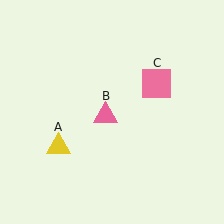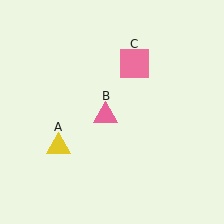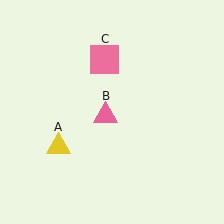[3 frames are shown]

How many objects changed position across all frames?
1 object changed position: pink square (object C).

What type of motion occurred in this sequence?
The pink square (object C) rotated counterclockwise around the center of the scene.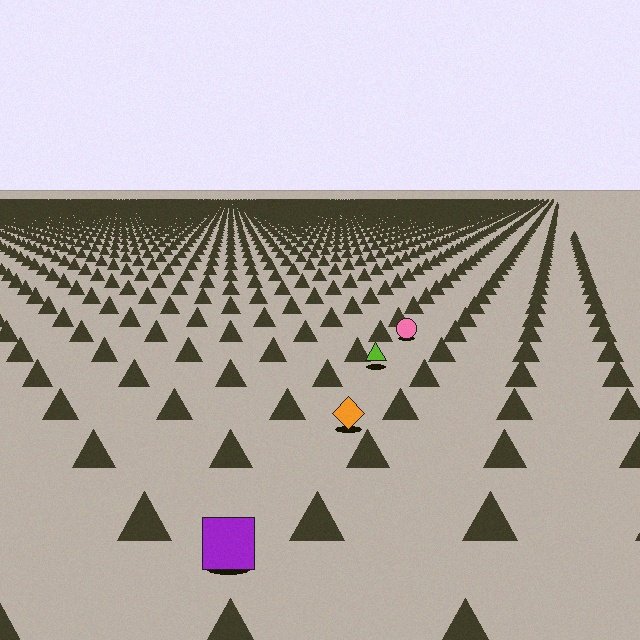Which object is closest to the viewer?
The purple square is closest. The texture marks near it are larger and more spread out.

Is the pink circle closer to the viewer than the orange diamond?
No. The orange diamond is closer — you can tell from the texture gradient: the ground texture is coarser near it.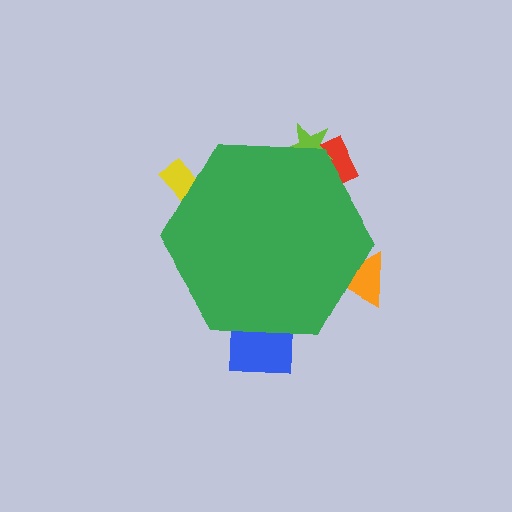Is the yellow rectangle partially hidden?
Yes, the yellow rectangle is partially hidden behind the green hexagon.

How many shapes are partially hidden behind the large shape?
5 shapes are partially hidden.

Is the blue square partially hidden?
Yes, the blue square is partially hidden behind the green hexagon.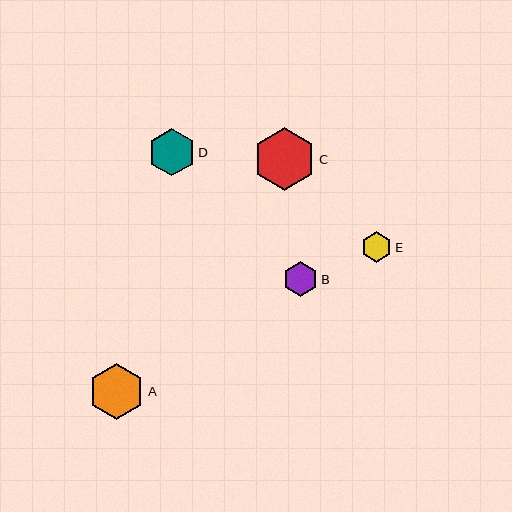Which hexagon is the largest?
Hexagon C is the largest with a size of approximately 63 pixels.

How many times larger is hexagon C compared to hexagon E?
Hexagon C is approximately 2.1 times the size of hexagon E.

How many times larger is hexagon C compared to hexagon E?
Hexagon C is approximately 2.1 times the size of hexagon E.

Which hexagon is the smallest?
Hexagon E is the smallest with a size of approximately 31 pixels.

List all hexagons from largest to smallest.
From largest to smallest: C, A, D, B, E.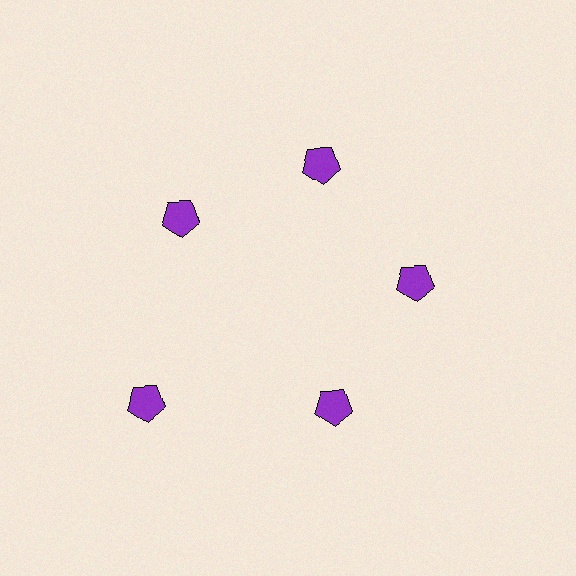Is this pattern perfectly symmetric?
No. The 5 purple pentagons are arranged in a ring, but one element near the 8 o'clock position is pushed outward from the center, breaking the 5-fold rotational symmetry.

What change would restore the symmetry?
The symmetry would be restored by moving it inward, back onto the ring so that all 5 pentagons sit at equal angles and equal distance from the center.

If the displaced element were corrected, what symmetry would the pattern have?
It would have 5-fold rotational symmetry — the pattern would map onto itself every 72 degrees.